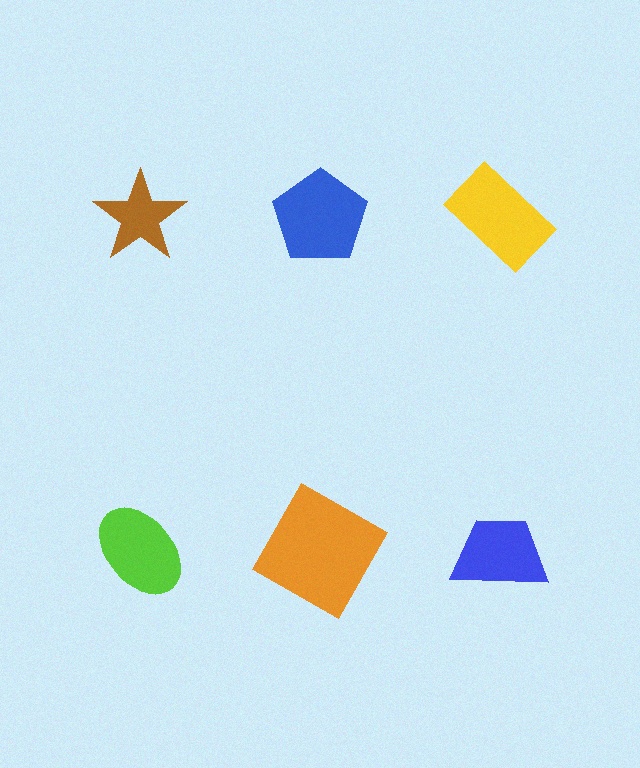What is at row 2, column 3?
A blue trapezoid.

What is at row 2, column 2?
An orange square.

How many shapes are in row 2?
3 shapes.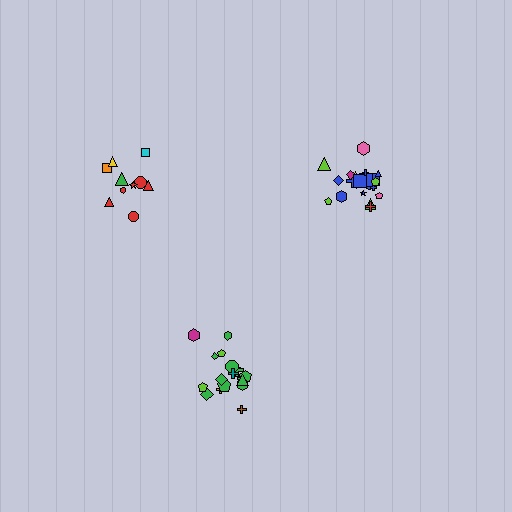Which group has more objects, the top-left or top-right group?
The top-right group.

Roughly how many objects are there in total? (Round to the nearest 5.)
Roughly 50 objects in total.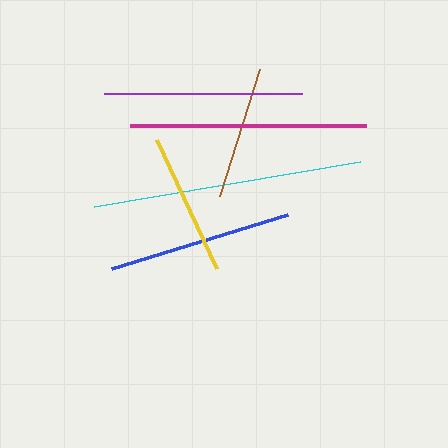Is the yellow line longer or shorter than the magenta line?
The magenta line is longer than the yellow line.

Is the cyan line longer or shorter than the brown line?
The cyan line is longer than the brown line.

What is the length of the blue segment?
The blue segment is approximately 184 pixels long.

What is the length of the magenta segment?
The magenta segment is approximately 236 pixels long.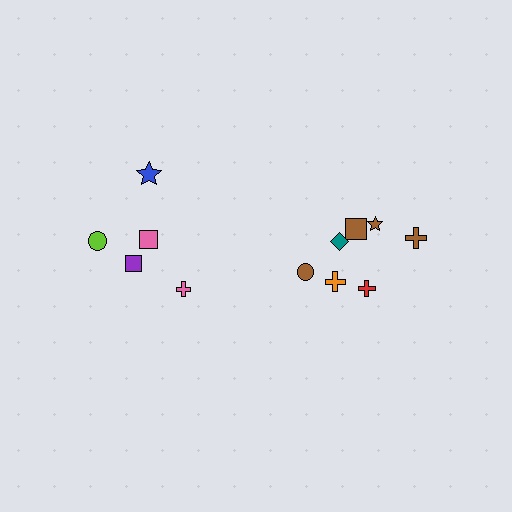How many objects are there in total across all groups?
There are 12 objects.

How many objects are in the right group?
There are 7 objects.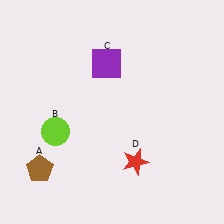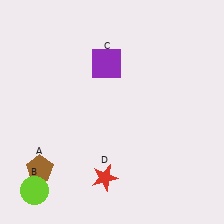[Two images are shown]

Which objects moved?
The objects that moved are: the lime circle (B), the red star (D).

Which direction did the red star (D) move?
The red star (D) moved left.